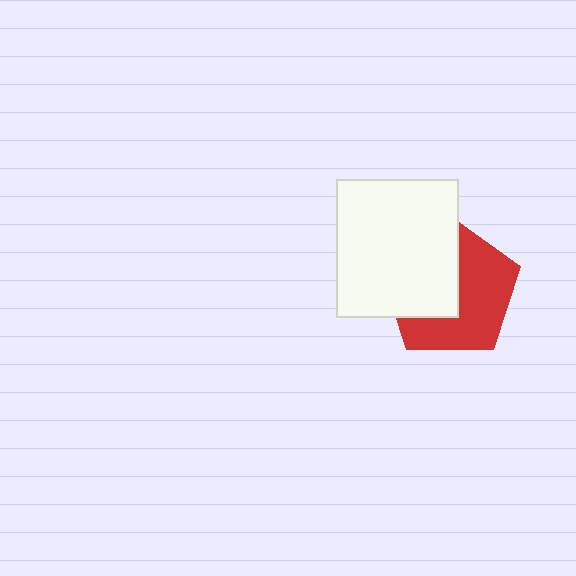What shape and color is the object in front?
The object in front is a white rectangle.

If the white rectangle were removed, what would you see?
You would see the complete red pentagon.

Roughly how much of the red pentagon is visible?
About half of it is visible (roughly 55%).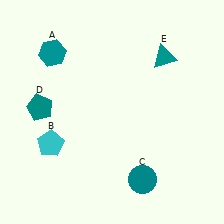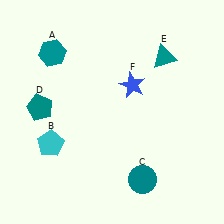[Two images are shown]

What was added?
A blue star (F) was added in Image 2.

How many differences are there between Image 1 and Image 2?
There is 1 difference between the two images.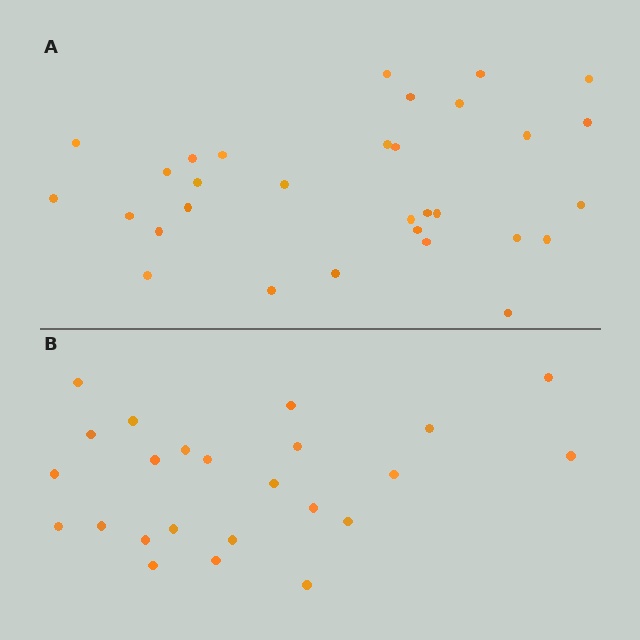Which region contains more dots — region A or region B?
Region A (the top region) has more dots.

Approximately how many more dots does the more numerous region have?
Region A has roughly 8 or so more dots than region B.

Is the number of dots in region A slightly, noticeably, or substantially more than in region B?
Region A has noticeably more, but not dramatically so. The ratio is roughly 1.3 to 1.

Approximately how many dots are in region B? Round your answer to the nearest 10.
About 20 dots. (The exact count is 24, which rounds to 20.)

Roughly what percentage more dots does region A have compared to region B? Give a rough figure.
About 30% more.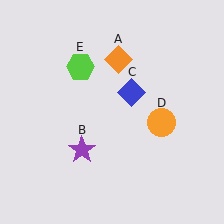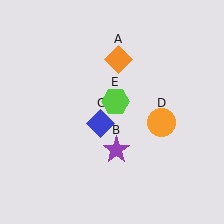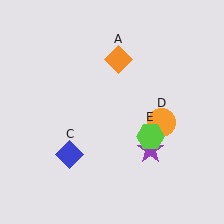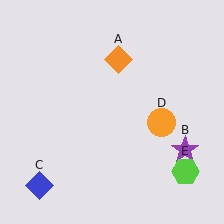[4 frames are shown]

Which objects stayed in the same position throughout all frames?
Orange diamond (object A) and orange circle (object D) remained stationary.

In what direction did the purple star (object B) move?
The purple star (object B) moved right.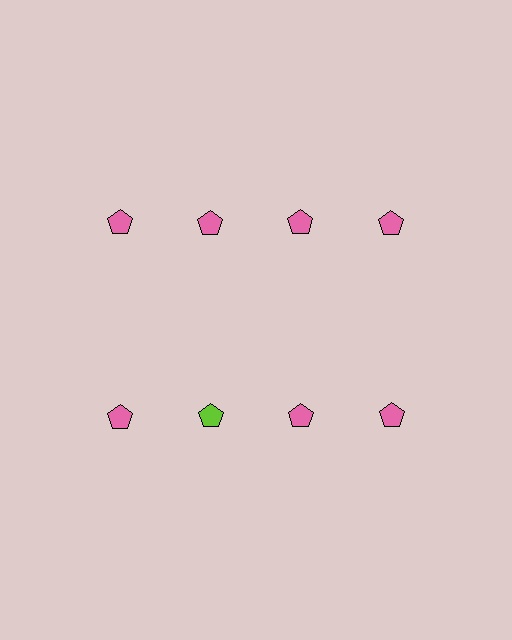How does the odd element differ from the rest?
It has a different color: lime instead of pink.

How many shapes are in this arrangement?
There are 8 shapes arranged in a grid pattern.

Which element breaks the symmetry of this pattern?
The lime pentagon in the second row, second from left column breaks the symmetry. All other shapes are pink pentagons.